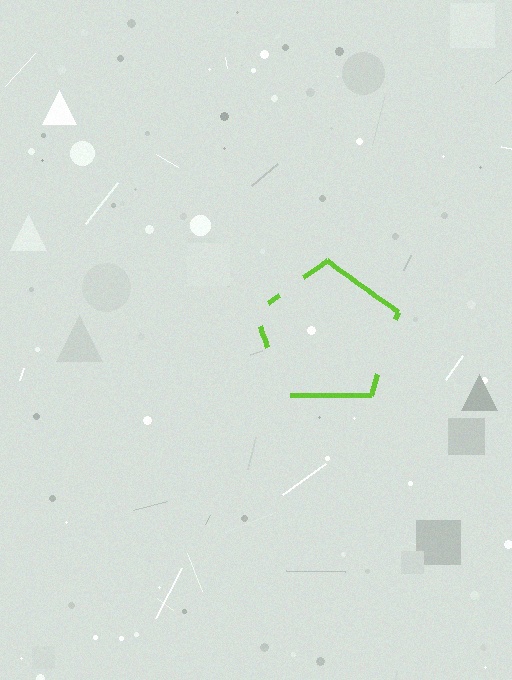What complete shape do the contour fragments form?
The contour fragments form a pentagon.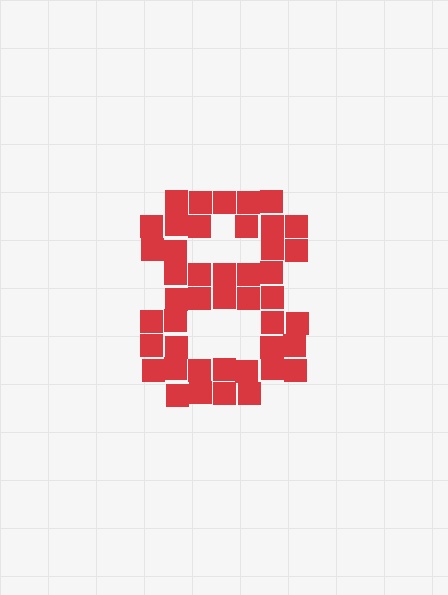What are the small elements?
The small elements are squares.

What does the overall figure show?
The overall figure shows the digit 8.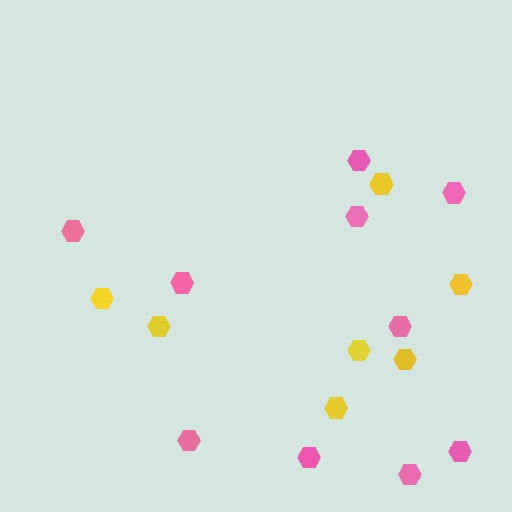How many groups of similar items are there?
There are 2 groups: one group of yellow hexagons (7) and one group of pink hexagons (10).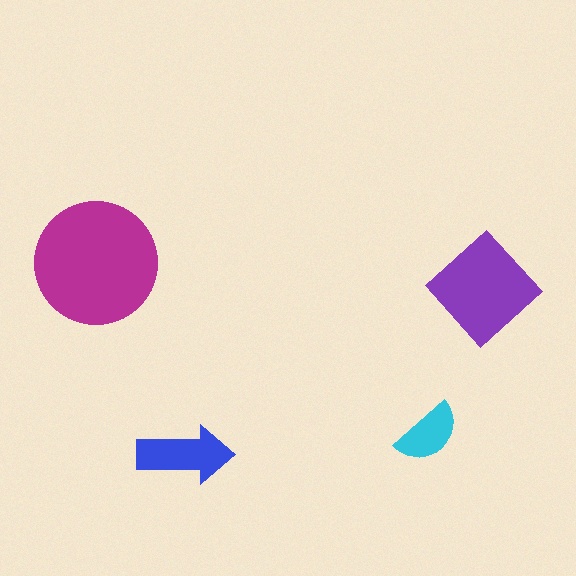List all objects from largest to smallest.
The magenta circle, the purple diamond, the blue arrow, the cyan semicircle.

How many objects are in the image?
There are 4 objects in the image.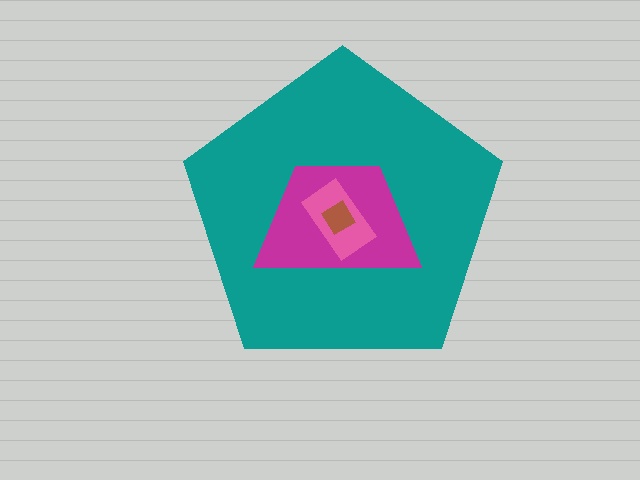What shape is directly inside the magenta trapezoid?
The pink rectangle.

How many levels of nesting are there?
4.